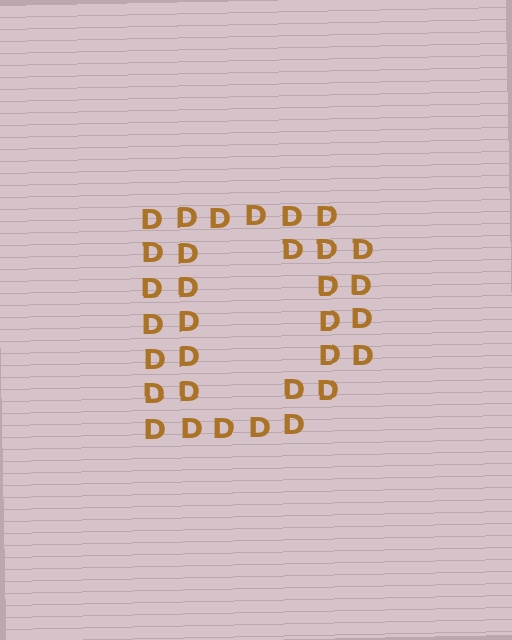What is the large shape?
The large shape is the letter D.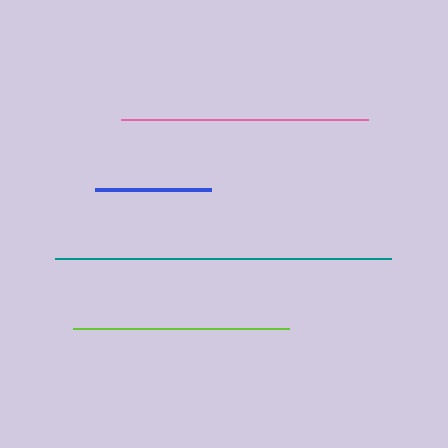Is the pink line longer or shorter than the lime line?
The pink line is longer than the lime line.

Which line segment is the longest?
The teal line is the longest at approximately 336 pixels.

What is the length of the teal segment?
The teal segment is approximately 336 pixels long.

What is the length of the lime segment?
The lime segment is approximately 216 pixels long.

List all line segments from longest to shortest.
From longest to shortest: teal, pink, lime, blue.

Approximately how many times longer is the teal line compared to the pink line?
The teal line is approximately 1.4 times the length of the pink line.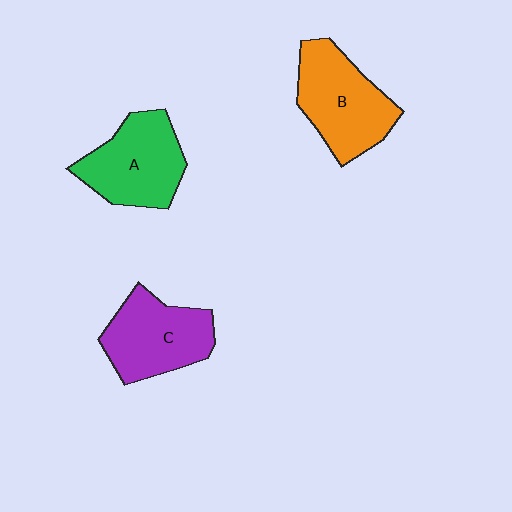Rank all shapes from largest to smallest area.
From largest to smallest: B (orange), A (green), C (purple).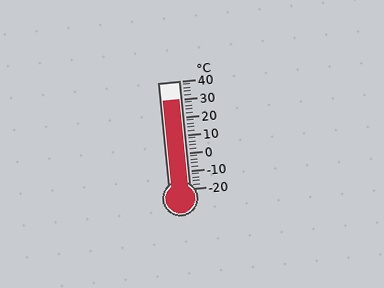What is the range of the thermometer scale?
The thermometer scale ranges from -20°C to 40°C.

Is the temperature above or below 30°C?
The temperature is at 30°C.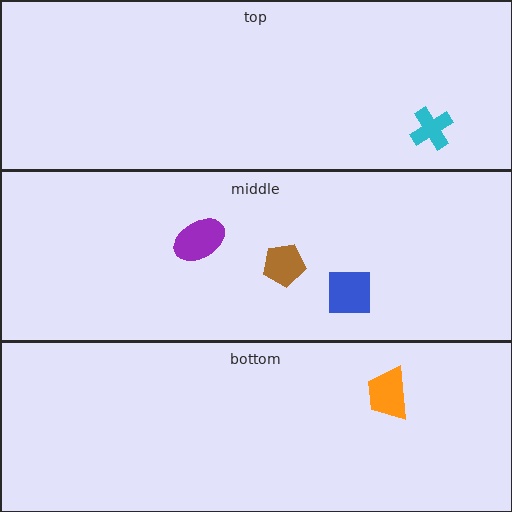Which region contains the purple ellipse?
The middle region.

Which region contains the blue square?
The middle region.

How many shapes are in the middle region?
3.